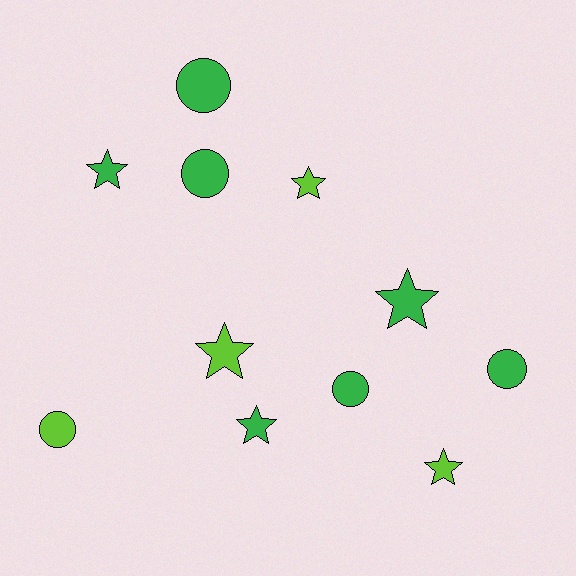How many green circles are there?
There are 4 green circles.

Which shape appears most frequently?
Star, with 6 objects.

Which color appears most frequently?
Green, with 7 objects.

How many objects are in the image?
There are 11 objects.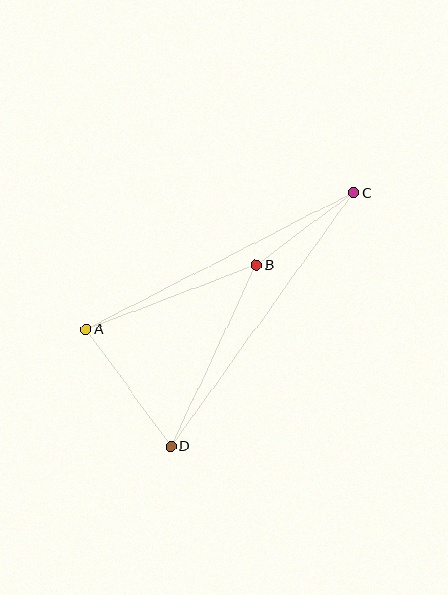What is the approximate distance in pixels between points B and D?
The distance between B and D is approximately 201 pixels.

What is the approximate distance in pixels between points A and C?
The distance between A and C is approximately 300 pixels.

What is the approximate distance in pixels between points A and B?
The distance between A and B is approximately 182 pixels.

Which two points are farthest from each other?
Points C and D are farthest from each other.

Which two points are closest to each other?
Points B and C are closest to each other.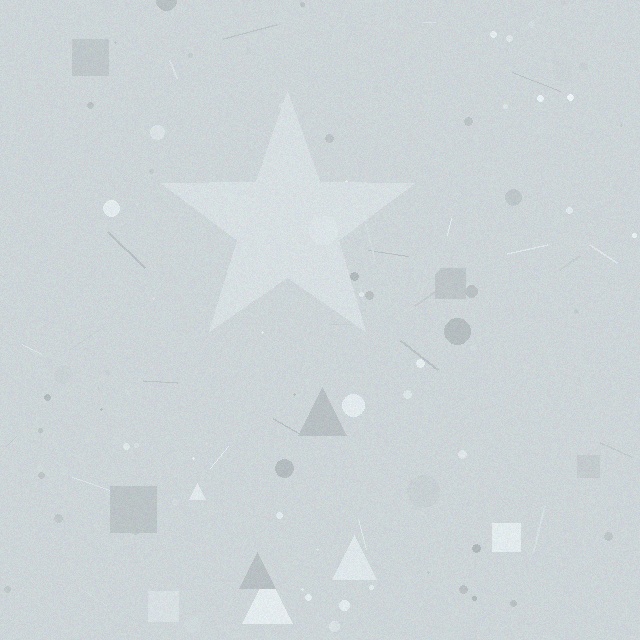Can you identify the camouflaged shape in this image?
The camouflaged shape is a star.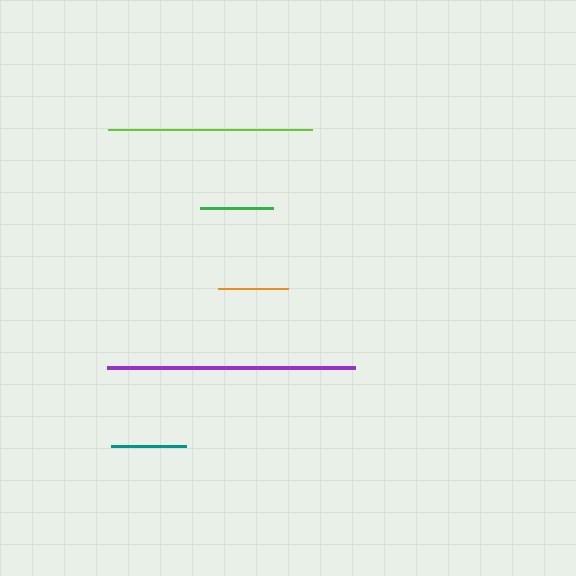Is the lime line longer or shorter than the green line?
The lime line is longer than the green line.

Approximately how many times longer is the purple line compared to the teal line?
The purple line is approximately 3.3 times the length of the teal line.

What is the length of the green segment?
The green segment is approximately 73 pixels long.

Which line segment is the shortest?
The orange line is the shortest at approximately 70 pixels.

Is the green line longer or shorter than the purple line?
The purple line is longer than the green line.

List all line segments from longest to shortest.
From longest to shortest: purple, lime, teal, green, orange.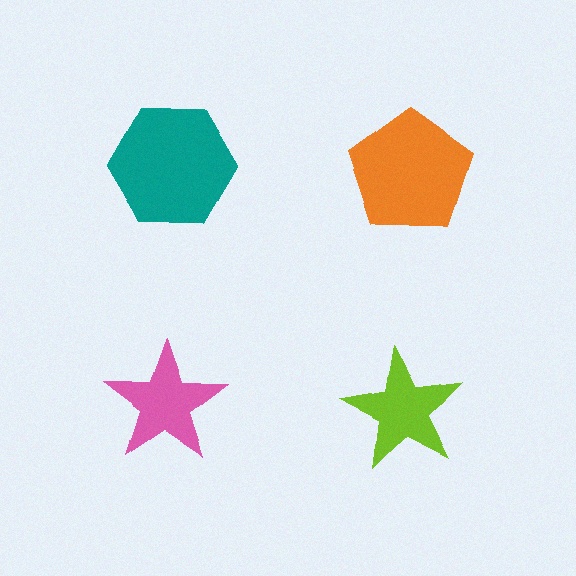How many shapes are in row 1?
2 shapes.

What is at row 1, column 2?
An orange pentagon.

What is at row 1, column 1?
A teal hexagon.